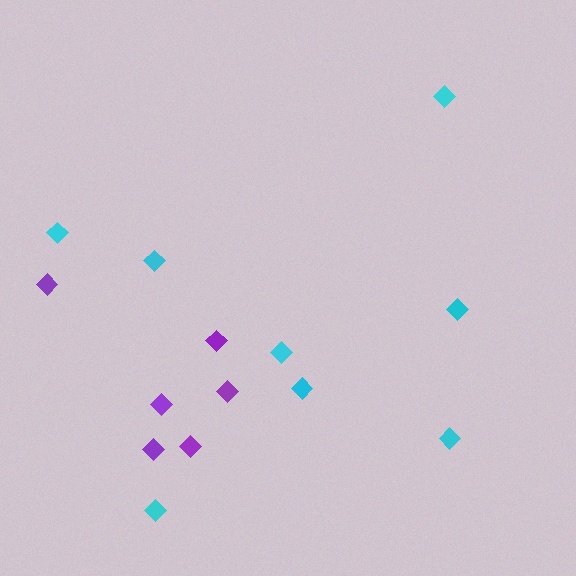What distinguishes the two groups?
There are 2 groups: one group of purple diamonds (6) and one group of cyan diamonds (8).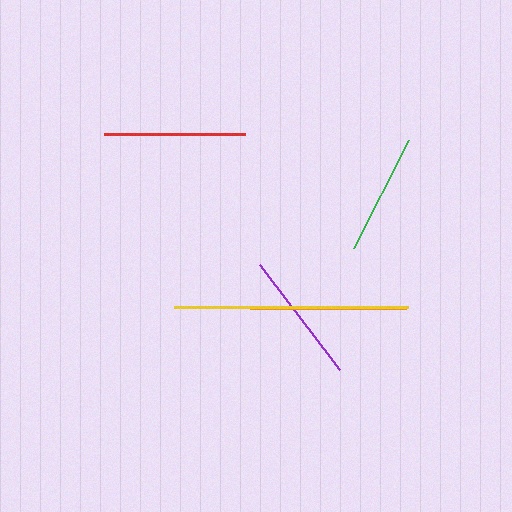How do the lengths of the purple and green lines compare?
The purple and green lines are approximately the same length.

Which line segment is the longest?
The yellow line is the longest at approximately 235 pixels.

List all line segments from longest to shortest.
From longest to shortest: yellow, orange, red, purple, green.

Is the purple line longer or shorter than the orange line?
The orange line is longer than the purple line.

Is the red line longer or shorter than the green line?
The red line is longer than the green line.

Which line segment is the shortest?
The green line is the shortest at approximately 121 pixels.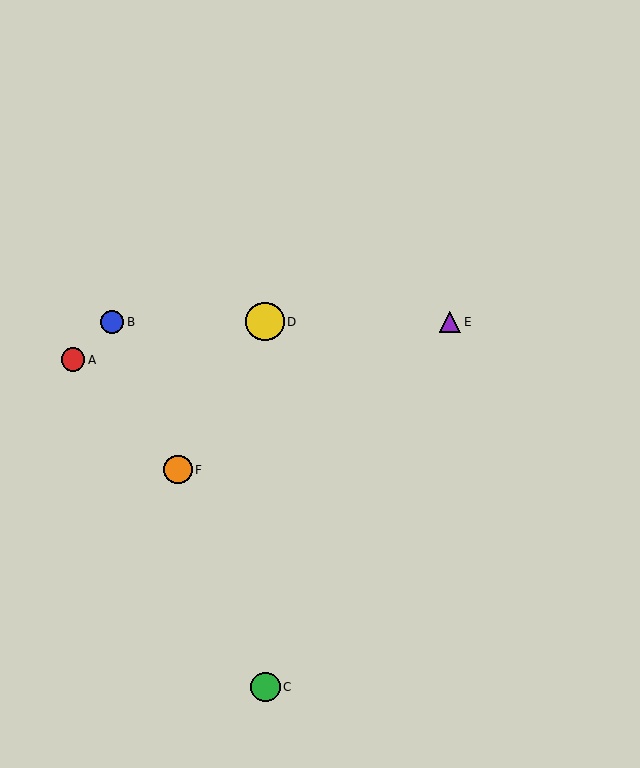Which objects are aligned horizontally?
Objects B, D, E are aligned horizontally.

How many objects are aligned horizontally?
3 objects (B, D, E) are aligned horizontally.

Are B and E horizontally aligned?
Yes, both are at y≈322.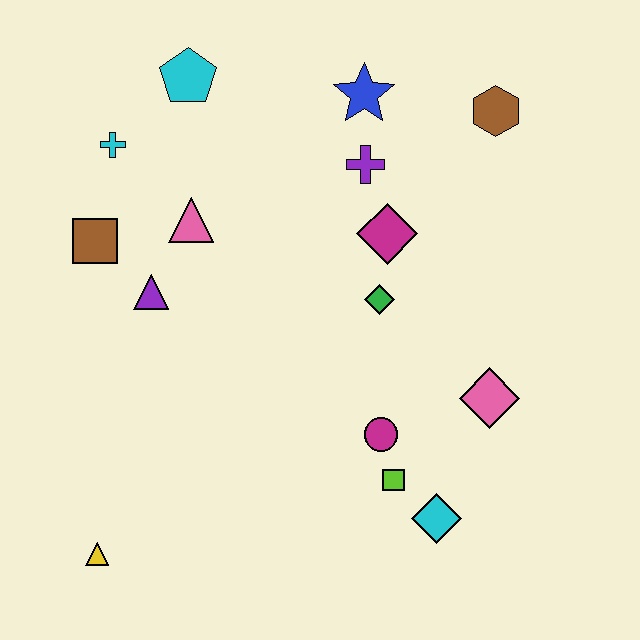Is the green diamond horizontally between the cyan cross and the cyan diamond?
Yes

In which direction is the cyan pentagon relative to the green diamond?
The cyan pentagon is above the green diamond.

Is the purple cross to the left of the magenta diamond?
Yes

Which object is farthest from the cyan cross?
The cyan diamond is farthest from the cyan cross.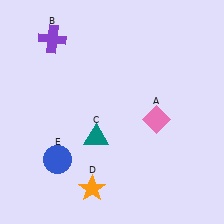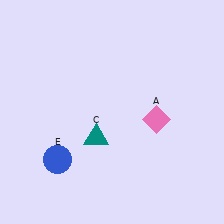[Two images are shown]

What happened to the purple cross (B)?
The purple cross (B) was removed in Image 2. It was in the top-left area of Image 1.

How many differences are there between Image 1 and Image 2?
There are 2 differences between the two images.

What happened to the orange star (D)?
The orange star (D) was removed in Image 2. It was in the bottom-left area of Image 1.